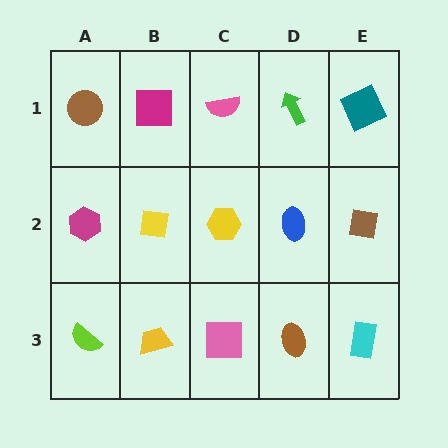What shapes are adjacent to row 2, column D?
A green arrow (row 1, column D), a brown ellipse (row 3, column D), a yellow hexagon (row 2, column C), a brown square (row 2, column E).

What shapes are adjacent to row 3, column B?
A yellow square (row 2, column B), a lime semicircle (row 3, column A), a pink square (row 3, column C).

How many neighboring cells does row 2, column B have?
4.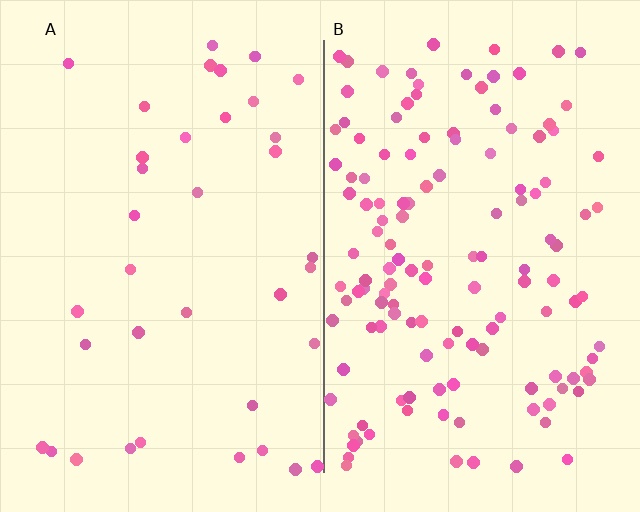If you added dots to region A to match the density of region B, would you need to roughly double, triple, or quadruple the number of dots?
Approximately quadruple.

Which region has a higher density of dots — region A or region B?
B (the right).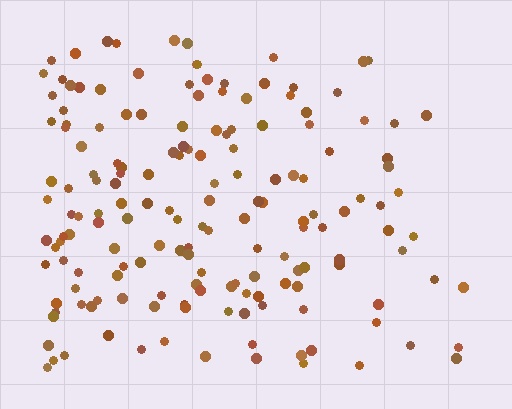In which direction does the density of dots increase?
From right to left, with the left side densest.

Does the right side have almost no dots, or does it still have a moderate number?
Still a moderate number, just noticeably fewer than the left.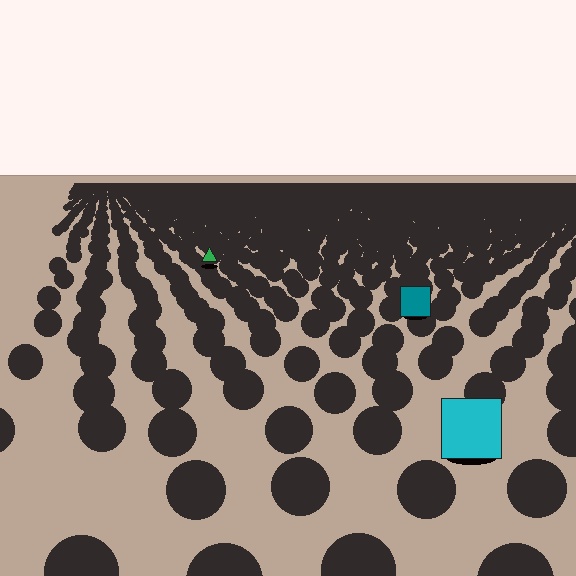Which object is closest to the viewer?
The cyan square is closest. The texture marks near it are larger and more spread out.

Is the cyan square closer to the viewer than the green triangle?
Yes. The cyan square is closer — you can tell from the texture gradient: the ground texture is coarser near it.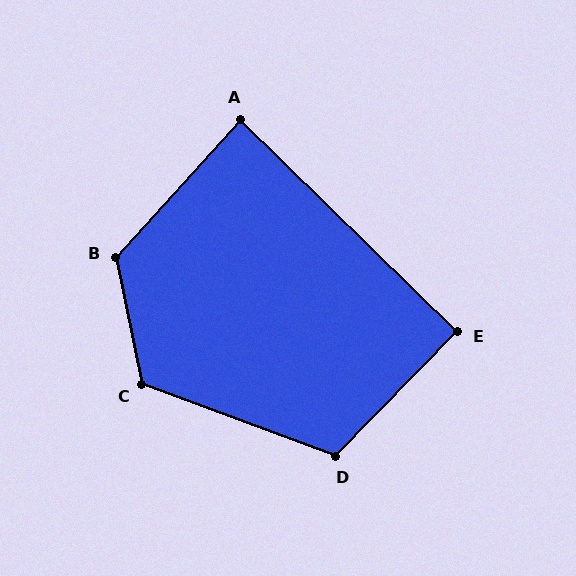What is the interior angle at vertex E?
Approximately 90 degrees (approximately right).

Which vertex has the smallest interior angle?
A, at approximately 88 degrees.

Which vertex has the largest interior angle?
B, at approximately 126 degrees.